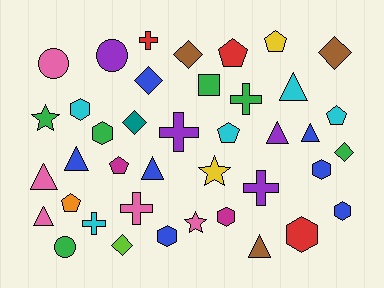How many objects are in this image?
There are 40 objects.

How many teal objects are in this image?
There is 1 teal object.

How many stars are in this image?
There are 3 stars.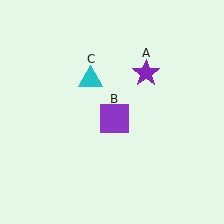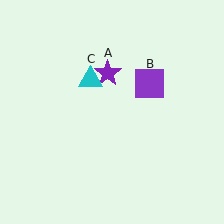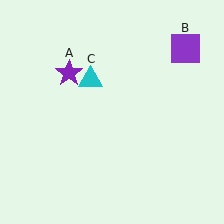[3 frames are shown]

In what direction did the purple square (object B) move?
The purple square (object B) moved up and to the right.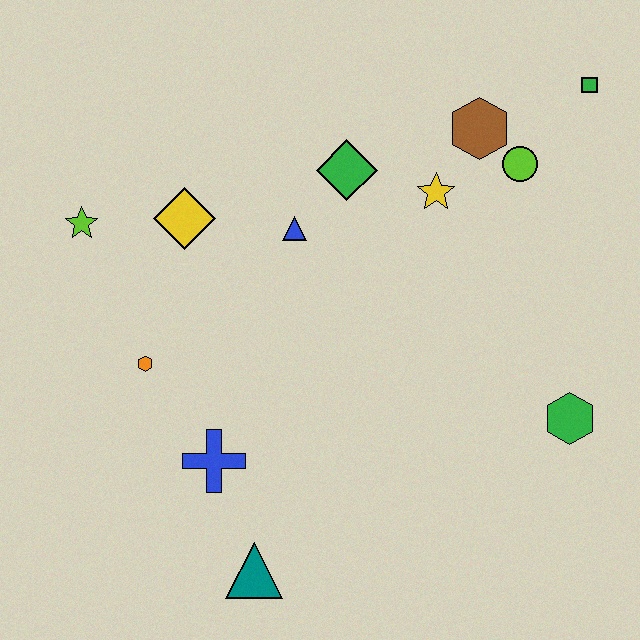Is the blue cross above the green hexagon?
No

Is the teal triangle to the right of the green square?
No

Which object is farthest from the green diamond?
The teal triangle is farthest from the green diamond.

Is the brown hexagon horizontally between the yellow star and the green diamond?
No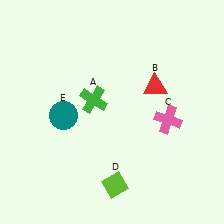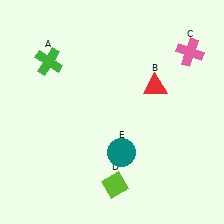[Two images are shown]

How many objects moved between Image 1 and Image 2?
3 objects moved between the two images.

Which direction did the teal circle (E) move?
The teal circle (E) moved right.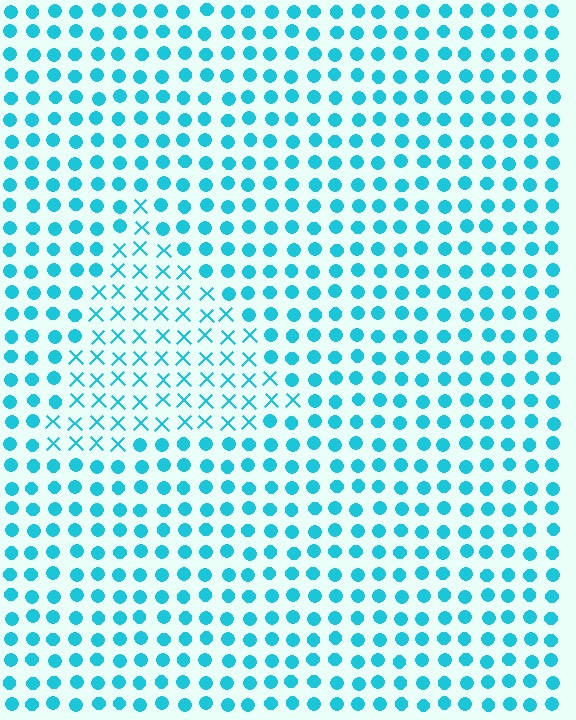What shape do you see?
I see a triangle.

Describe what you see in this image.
The image is filled with small cyan elements arranged in a uniform grid. A triangle-shaped region contains X marks, while the surrounding area contains circles. The boundary is defined purely by the change in element shape.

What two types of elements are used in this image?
The image uses X marks inside the triangle region and circles outside it.